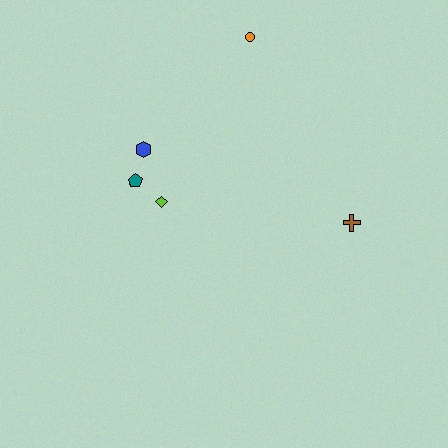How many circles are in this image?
There is 1 circle.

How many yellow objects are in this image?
There are no yellow objects.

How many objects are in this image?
There are 5 objects.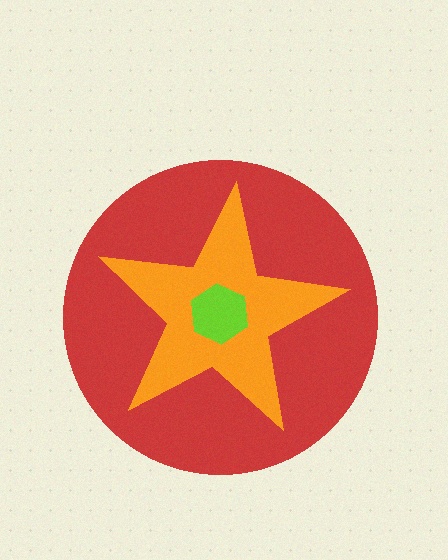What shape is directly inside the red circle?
The orange star.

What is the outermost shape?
The red circle.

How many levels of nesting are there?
3.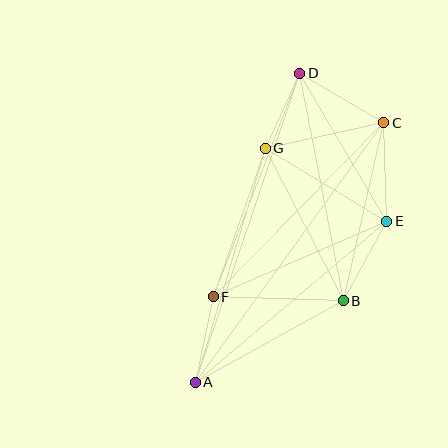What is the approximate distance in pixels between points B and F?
The distance between B and F is approximately 130 pixels.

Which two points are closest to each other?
Points D and G are closest to each other.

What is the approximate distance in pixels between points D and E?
The distance between D and E is approximately 171 pixels.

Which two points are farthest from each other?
Points A and D are farthest from each other.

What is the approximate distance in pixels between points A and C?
The distance between A and C is approximately 321 pixels.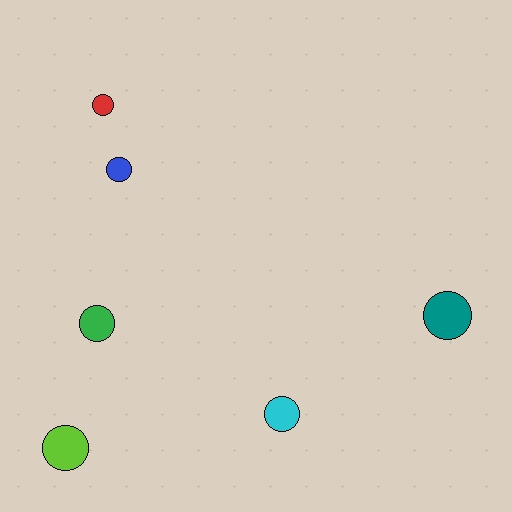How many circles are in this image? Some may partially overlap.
There are 6 circles.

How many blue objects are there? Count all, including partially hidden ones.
There is 1 blue object.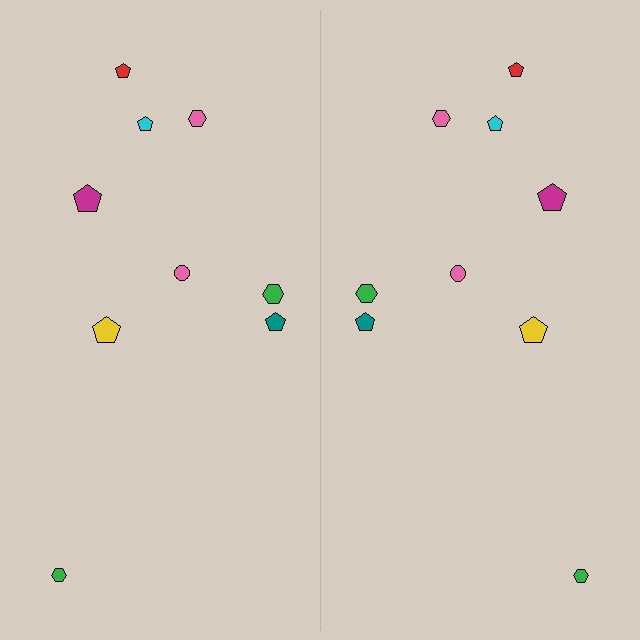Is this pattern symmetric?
Yes, this pattern has bilateral (reflection) symmetry.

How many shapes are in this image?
There are 18 shapes in this image.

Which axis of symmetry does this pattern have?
The pattern has a vertical axis of symmetry running through the center of the image.